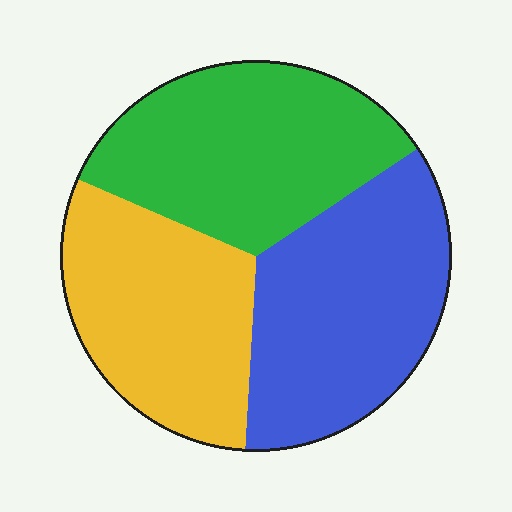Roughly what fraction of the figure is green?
Green covers about 35% of the figure.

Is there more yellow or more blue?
Blue.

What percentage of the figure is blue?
Blue covers about 35% of the figure.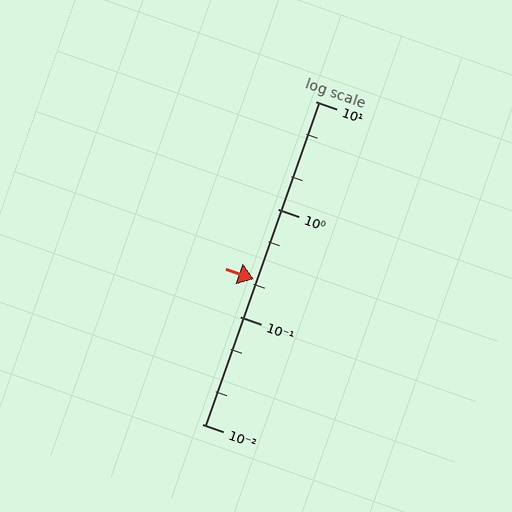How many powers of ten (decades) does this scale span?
The scale spans 3 decades, from 0.01 to 10.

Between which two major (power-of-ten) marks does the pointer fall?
The pointer is between 0.1 and 1.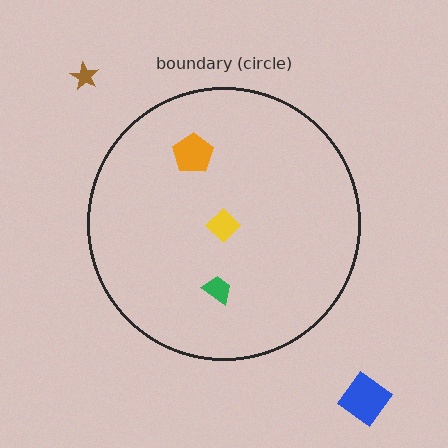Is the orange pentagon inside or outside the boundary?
Inside.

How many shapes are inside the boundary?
3 inside, 2 outside.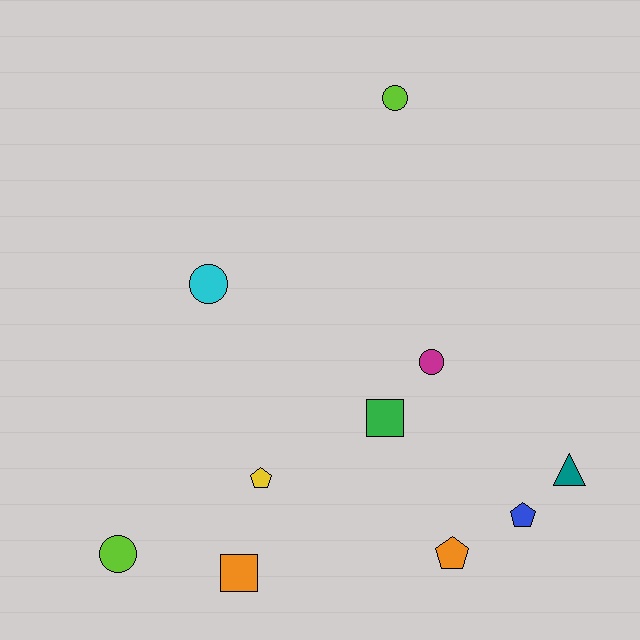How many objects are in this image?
There are 10 objects.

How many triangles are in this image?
There is 1 triangle.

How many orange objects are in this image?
There are 2 orange objects.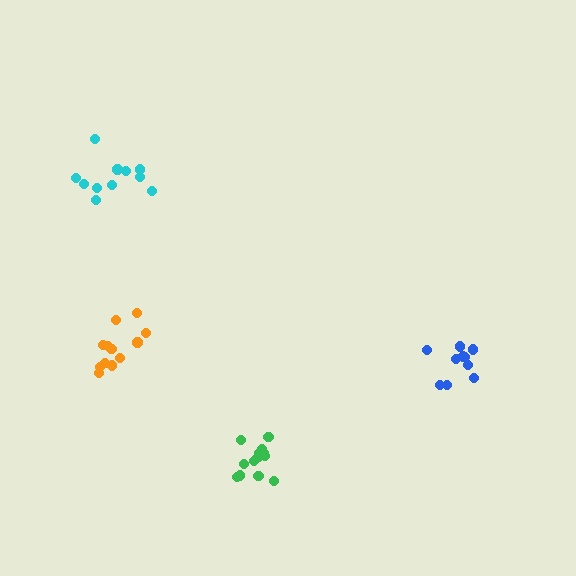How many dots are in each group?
Group 1: 11 dots, Group 2: 13 dots, Group 3: 12 dots, Group 4: 10 dots (46 total).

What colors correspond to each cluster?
The clusters are colored: cyan, green, orange, blue.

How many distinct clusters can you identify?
There are 4 distinct clusters.